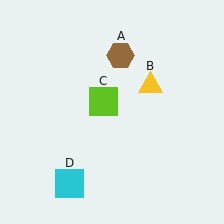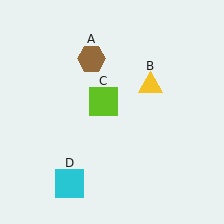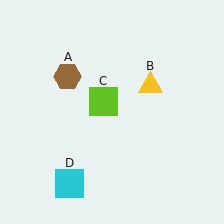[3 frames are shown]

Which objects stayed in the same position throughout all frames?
Yellow triangle (object B) and lime square (object C) and cyan square (object D) remained stationary.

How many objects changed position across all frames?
1 object changed position: brown hexagon (object A).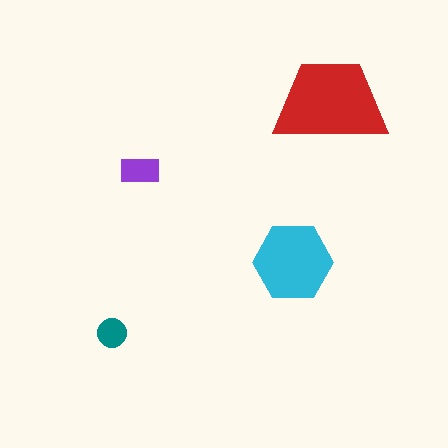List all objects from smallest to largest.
The teal circle, the purple rectangle, the cyan hexagon, the red trapezoid.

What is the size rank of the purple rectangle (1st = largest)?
3rd.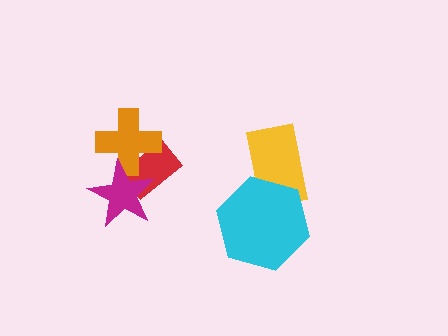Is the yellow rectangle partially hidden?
Yes, it is partially covered by another shape.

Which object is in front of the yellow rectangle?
The cyan hexagon is in front of the yellow rectangle.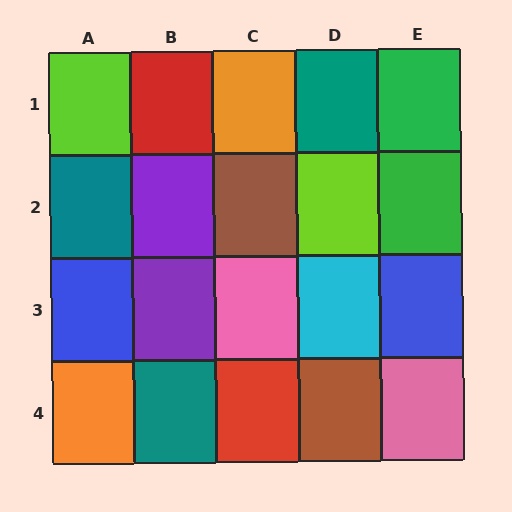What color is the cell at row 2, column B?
Purple.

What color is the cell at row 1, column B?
Red.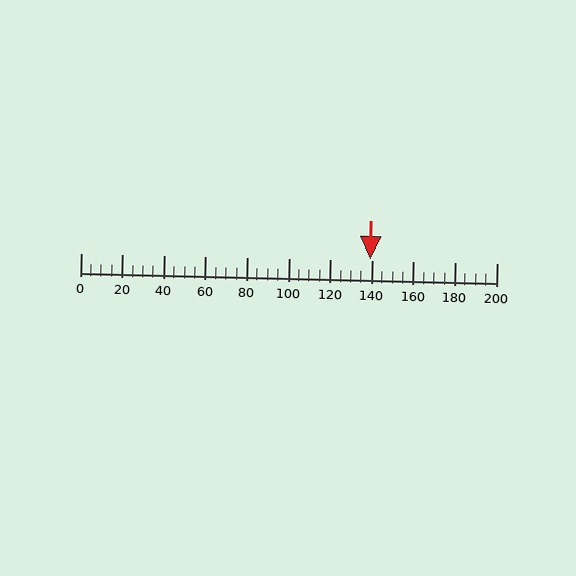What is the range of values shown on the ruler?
The ruler shows values from 0 to 200.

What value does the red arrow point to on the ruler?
The red arrow points to approximately 139.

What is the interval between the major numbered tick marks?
The major tick marks are spaced 20 units apart.